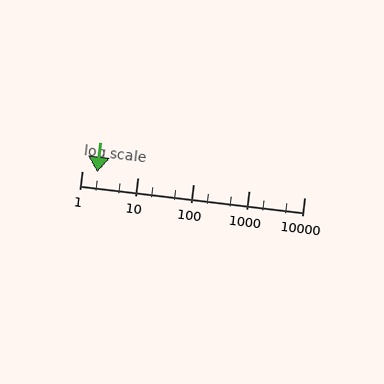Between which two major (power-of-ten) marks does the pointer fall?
The pointer is between 1 and 10.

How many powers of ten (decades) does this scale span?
The scale spans 4 decades, from 1 to 10000.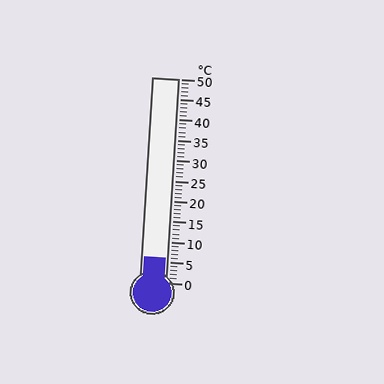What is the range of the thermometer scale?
The thermometer scale ranges from 0°C to 50°C.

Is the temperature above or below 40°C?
The temperature is below 40°C.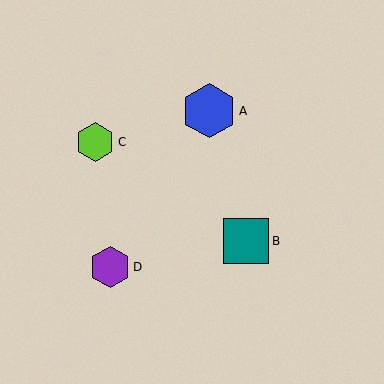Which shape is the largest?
The blue hexagon (labeled A) is the largest.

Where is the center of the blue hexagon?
The center of the blue hexagon is at (209, 111).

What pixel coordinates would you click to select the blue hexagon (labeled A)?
Click at (209, 111) to select the blue hexagon A.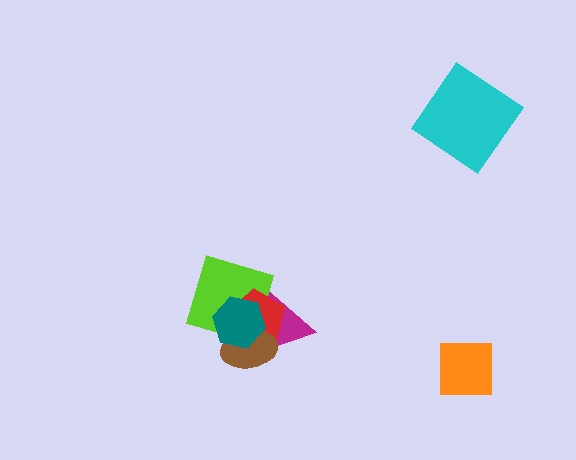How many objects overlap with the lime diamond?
4 objects overlap with the lime diamond.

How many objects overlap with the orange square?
0 objects overlap with the orange square.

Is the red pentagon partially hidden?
Yes, it is partially covered by another shape.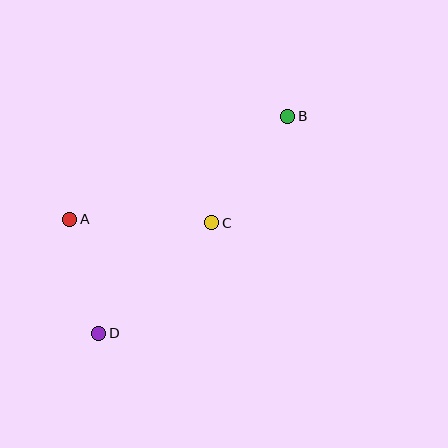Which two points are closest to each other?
Points A and D are closest to each other.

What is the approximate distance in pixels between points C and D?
The distance between C and D is approximately 158 pixels.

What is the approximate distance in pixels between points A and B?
The distance between A and B is approximately 241 pixels.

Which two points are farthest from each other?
Points B and D are farthest from each other.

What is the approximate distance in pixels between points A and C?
The distance between A and C is approximately 142 pixels.